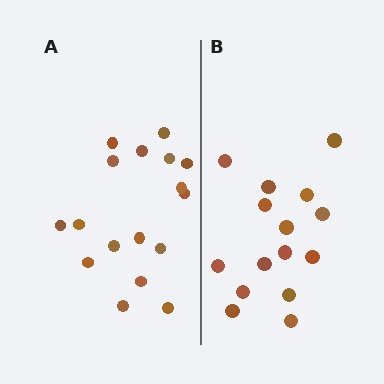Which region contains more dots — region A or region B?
Region A (the left region) has more dots.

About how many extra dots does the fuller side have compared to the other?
Region A has just a few more — roughly 2 or 3 more dots than region B.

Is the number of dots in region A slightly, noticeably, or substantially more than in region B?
Region A has only slightly more — the two regions are fairly close. The ratio is roughly 1.1 to 1.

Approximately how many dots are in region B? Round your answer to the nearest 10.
About 20 dots. (The exact count is 15, which rounds to 20.)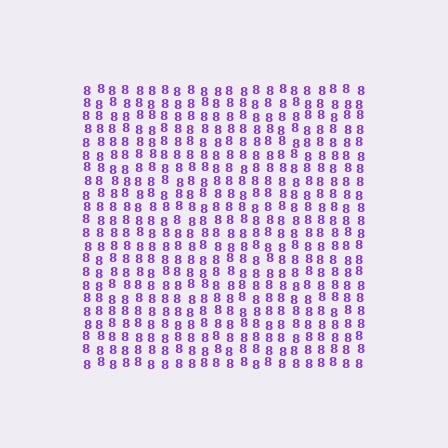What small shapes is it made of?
It is made of small digit 8's.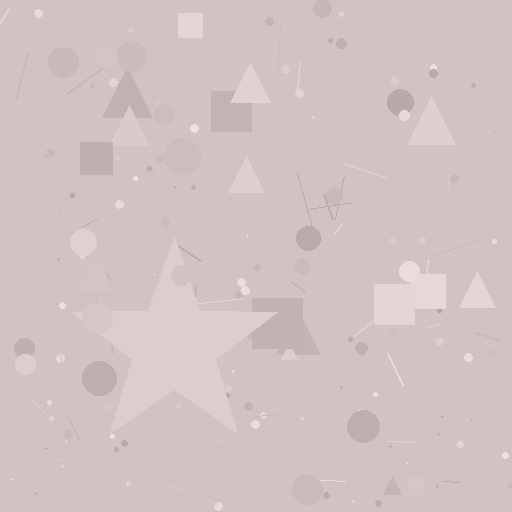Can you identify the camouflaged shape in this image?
The camouflaged shape is a star.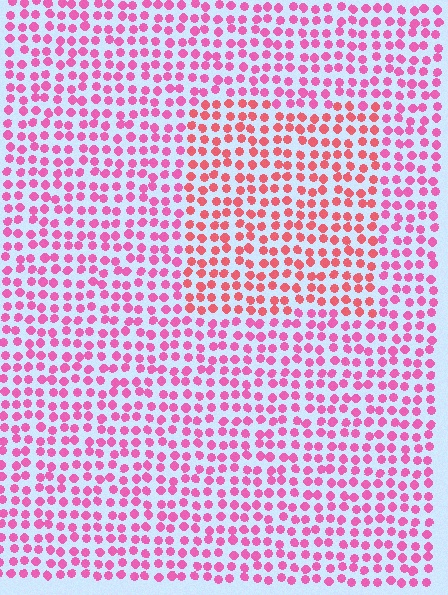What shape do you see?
I see a rectangle.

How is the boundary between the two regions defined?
The boundary is defined purely by a slight shift in hue (about 29 degrees). Spacing, size, and orientation are identical on both sides.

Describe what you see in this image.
The image is filled with small pink elements in a uniform arrangement. A rectangle-shaped region is visible where the elements are tinted to a slightly different hue, forming a subtle color boundary.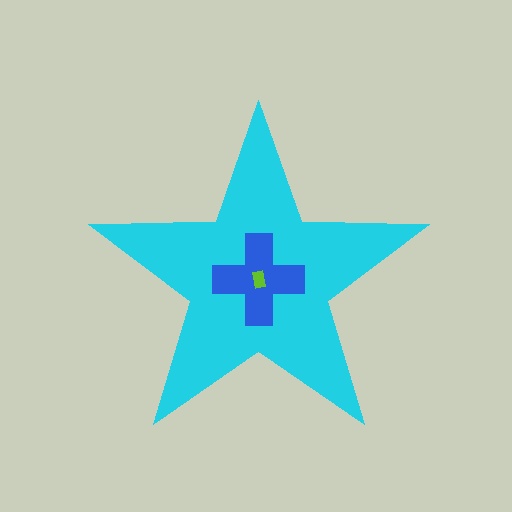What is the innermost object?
The lime rectangle.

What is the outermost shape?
The cyan star.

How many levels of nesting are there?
3.